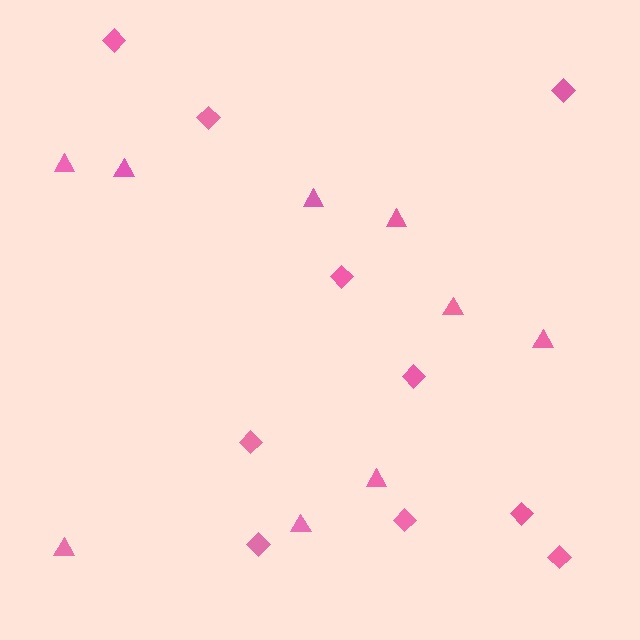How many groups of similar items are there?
There are 2 groups: one group of triangles (9) and one group of diamonds (10).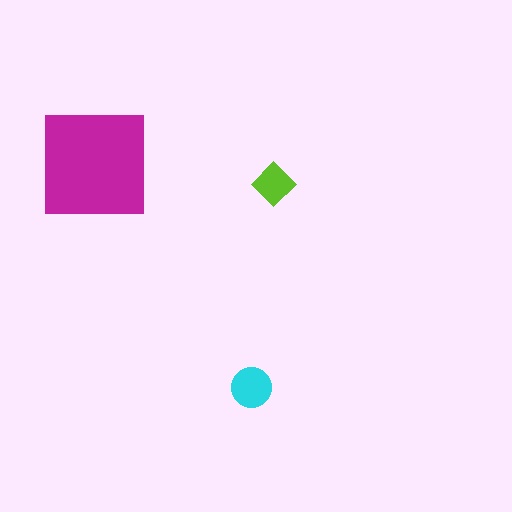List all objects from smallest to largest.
The lime diamond, the cyan circle, the magenta square.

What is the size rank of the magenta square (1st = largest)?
1st.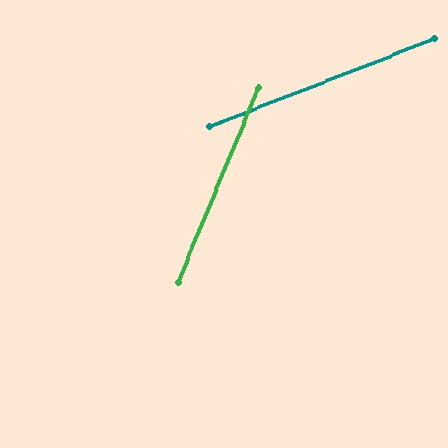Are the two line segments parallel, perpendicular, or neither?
Neither parallel nor perpendicular — they differ by about 46°.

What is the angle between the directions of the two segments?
Approximately 46 degrees.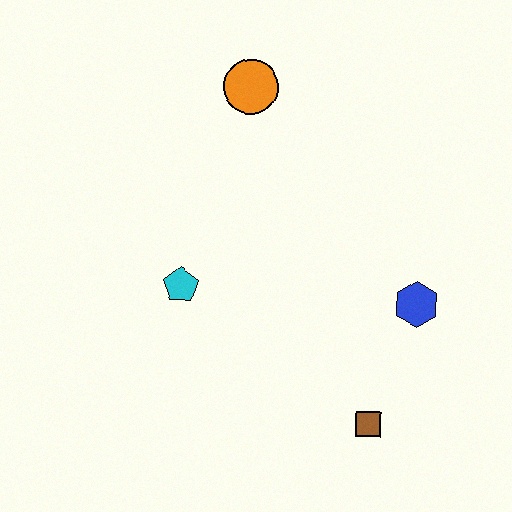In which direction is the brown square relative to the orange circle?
The brown square is below the orange circle.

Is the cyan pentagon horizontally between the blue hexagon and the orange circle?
No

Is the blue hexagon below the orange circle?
Yes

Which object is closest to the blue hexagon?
The brown square is closest to the blue hexagon.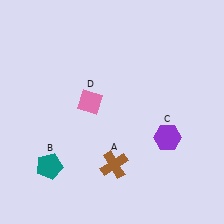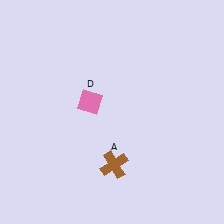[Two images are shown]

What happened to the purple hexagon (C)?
The purple hexagon (C) was removed in Image 2. It was in the bottom-right area of Image 1.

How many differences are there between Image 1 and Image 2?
There are 2 differences between the two images.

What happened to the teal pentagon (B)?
The teal pentagon (B) was removed in Image 2. It was in the bottom-left area of Image 1.